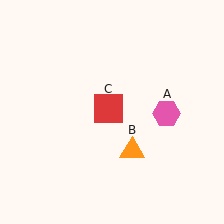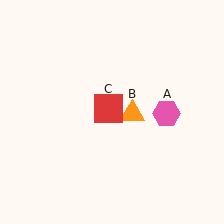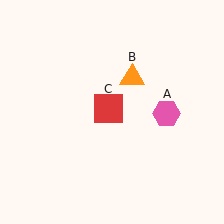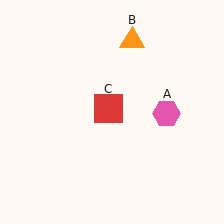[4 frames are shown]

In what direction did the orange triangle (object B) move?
The orange triangle (object B) moved up.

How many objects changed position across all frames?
1 object changed position: orange triangle (object B).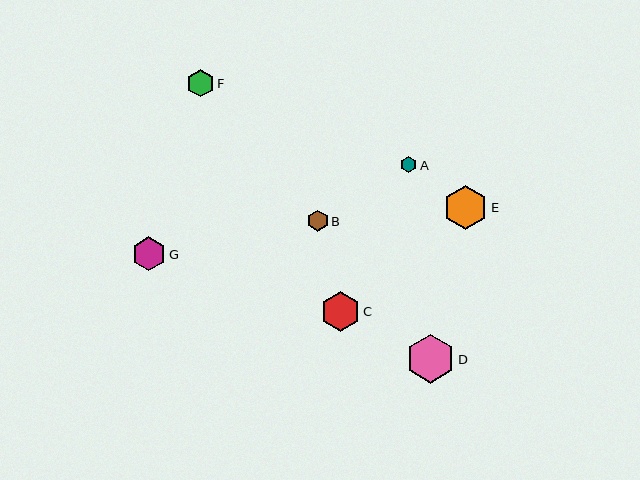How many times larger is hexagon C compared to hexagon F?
Hexagon C is approximately 1.4 times the size of hexagon F.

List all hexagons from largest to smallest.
From largest to smallest: D, E, C, G, F, B, A.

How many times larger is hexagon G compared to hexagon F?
Hexagon G is approximately 1.3 times the size of hexagon F.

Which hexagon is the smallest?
Hexagon A is the smallest with a size of approximately 16 pixels.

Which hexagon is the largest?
Hexagon D is the largest with a size of approximately 48 pixels.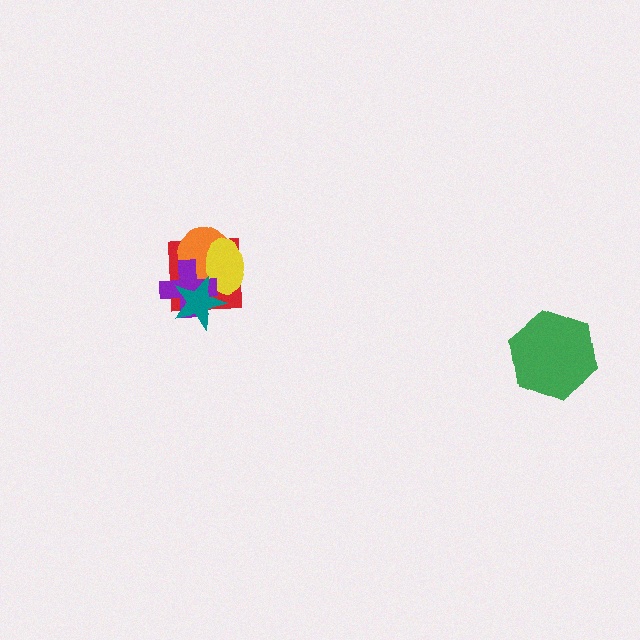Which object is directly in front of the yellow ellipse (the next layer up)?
The purple cross is directly in front of the yellow ellipse.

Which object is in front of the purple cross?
The teal star is in front of the purple cross.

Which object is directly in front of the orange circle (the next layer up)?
The yellow ellipse is directly in front of the orange circle.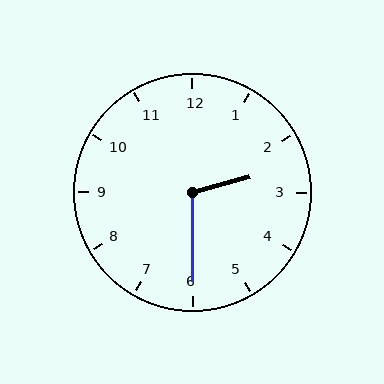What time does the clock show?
2:30.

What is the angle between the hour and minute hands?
Approximately 105 degrees.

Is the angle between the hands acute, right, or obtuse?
It is obtuse.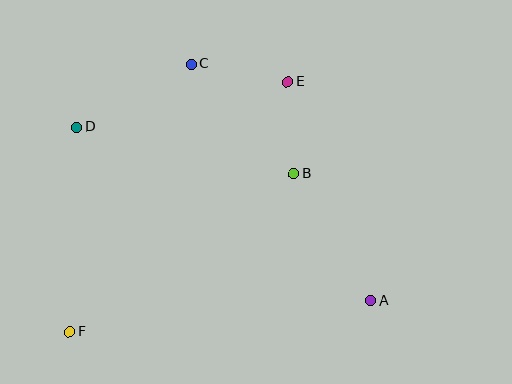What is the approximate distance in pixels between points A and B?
The distance between A and B is approximately 148 pixels.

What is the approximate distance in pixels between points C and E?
The distance between C and E is approximately 98 pixels.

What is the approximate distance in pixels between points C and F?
The distance between C and F is approximately 294 pixels.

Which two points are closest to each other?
Points B and E are closest to each other.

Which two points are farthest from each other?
Points A and D are farthest from each other.